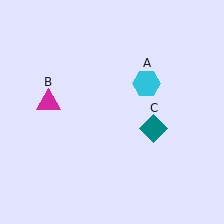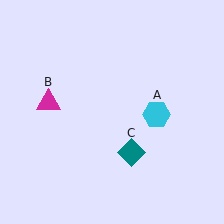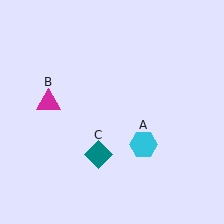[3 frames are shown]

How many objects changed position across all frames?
2 objects changed position: cyan hexagon (object A), teal diamond (object C).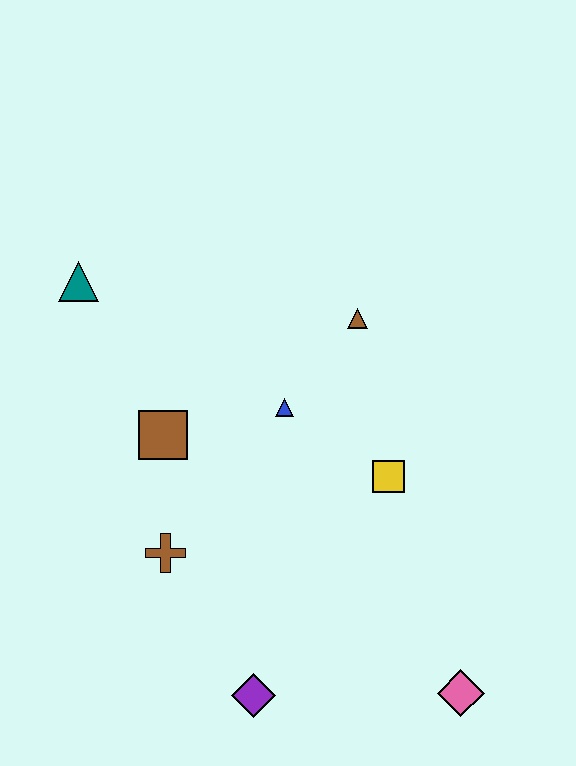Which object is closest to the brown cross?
The brown square is closest to the brown cross.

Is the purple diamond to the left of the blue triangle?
Yes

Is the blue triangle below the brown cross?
No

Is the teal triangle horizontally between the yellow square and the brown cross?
No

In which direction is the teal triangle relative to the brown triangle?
The teal triangle is to the left of the brown triangle.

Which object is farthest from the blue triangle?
The pink diamond is farthest from the blue triangle.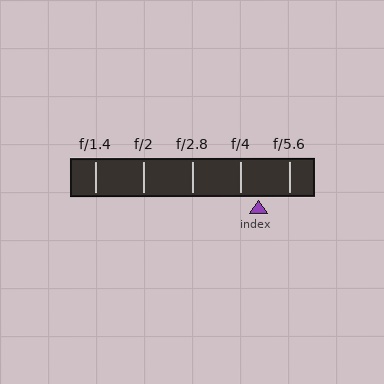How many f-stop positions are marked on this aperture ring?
There are 5 f-stop positions marked.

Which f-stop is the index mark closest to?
The index mark is closest to f/4.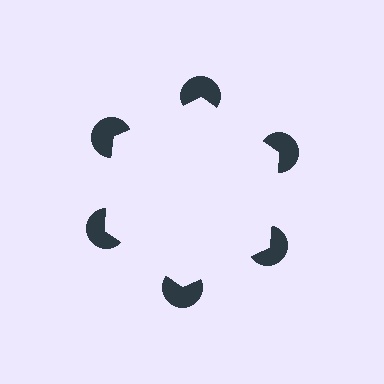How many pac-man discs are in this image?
There are 6 — one at each vertex of the illusory hexagon.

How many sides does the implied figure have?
6 sides.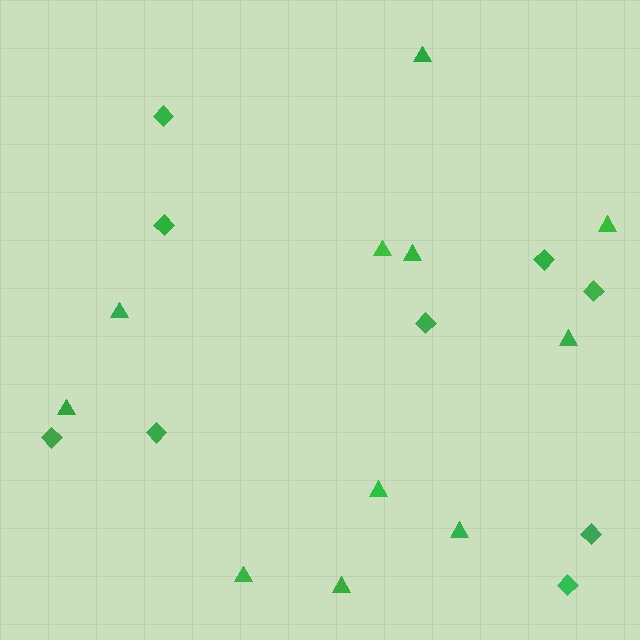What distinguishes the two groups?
There are 2 groups: one group of diamonds (9) and one group of triangles (11).